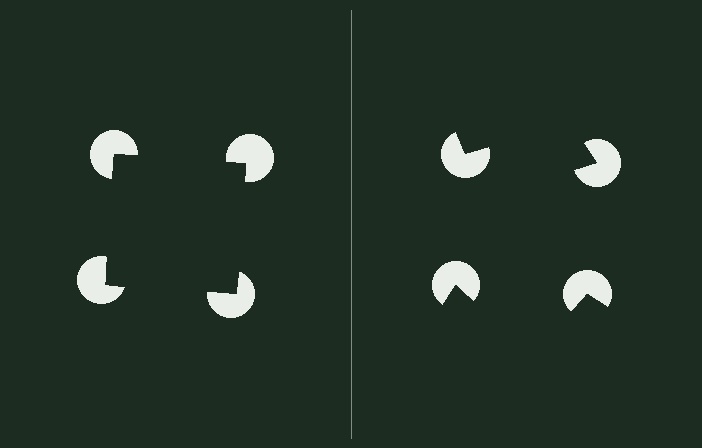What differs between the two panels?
The pac-man discs are positioned identically on both sides; only the wedge orientations differ. On the left they align to a square; on the right they are misaligned.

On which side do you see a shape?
An illusory square appears on the left side. On the right side the wedge cuts are rotated, so no coherent shape forms.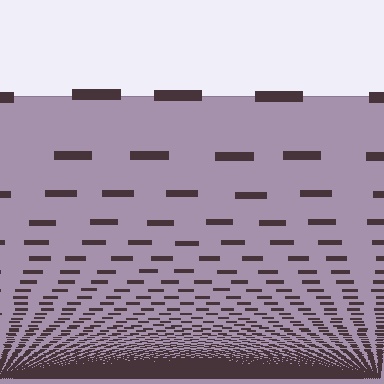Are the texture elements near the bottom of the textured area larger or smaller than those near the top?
Smaller. The gradient is inverted — elements near the bottom are smaller and denser.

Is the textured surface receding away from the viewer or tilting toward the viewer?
The surface appears to tilt toward the viewer. Texture elements get larger and sparser toward the top.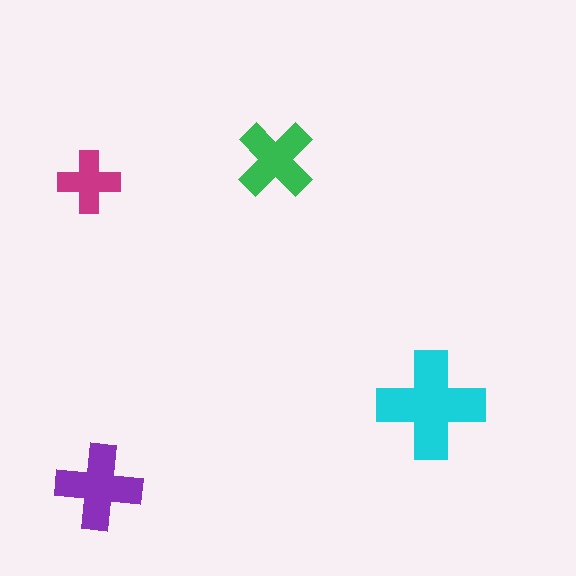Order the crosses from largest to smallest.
the cyan one, the purple one, the green one, the magenta one.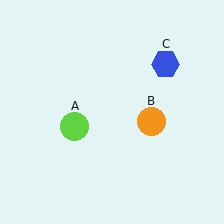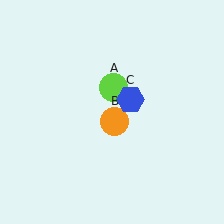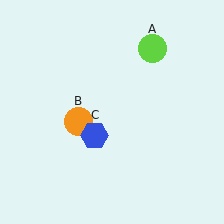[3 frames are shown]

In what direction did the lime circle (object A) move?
The lime circle (object A) moved up and to the right.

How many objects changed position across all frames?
3 objects changed position: lime circle (object A), orange circle (object B), blue hexagon (object C).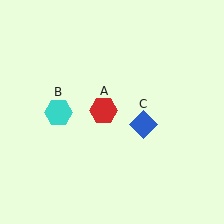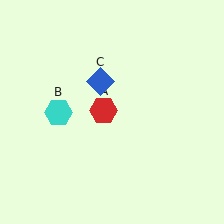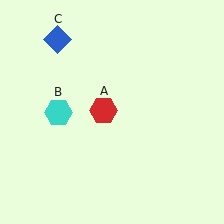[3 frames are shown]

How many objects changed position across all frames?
1 object changed position: blue diamond (object C).